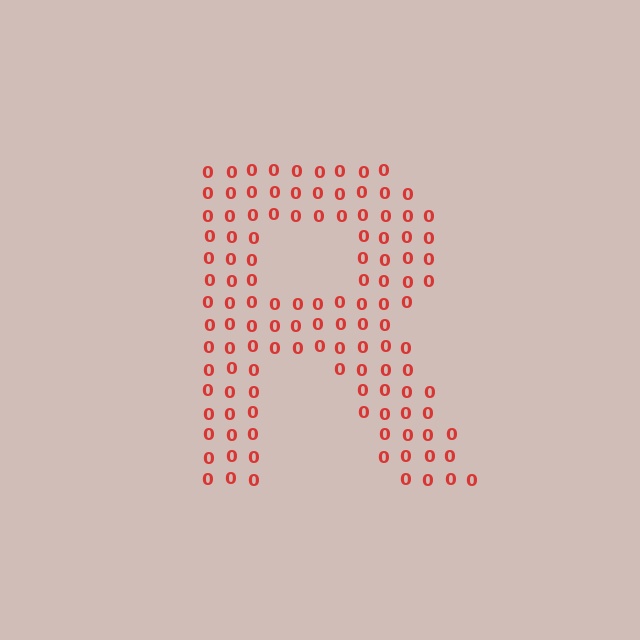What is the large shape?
The large shape is the letter R.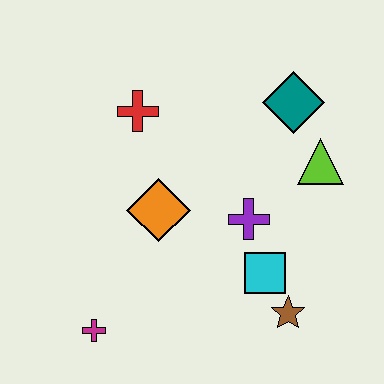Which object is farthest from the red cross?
The brown star is farthest from the red cross.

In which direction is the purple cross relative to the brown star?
The purple cross is above the brown star.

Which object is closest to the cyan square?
The brown star is closest to the cyan square.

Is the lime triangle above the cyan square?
Yes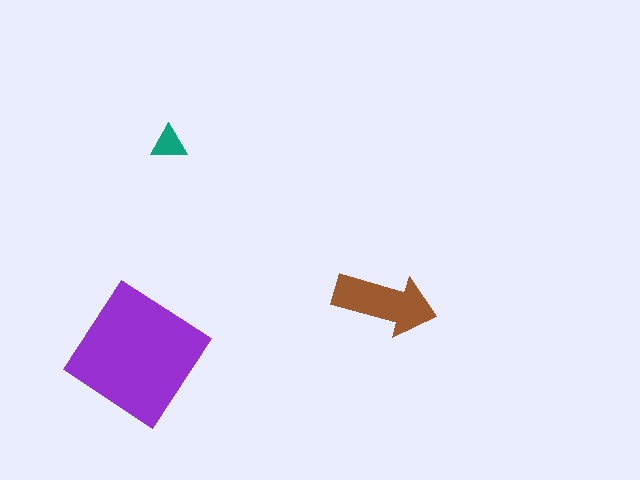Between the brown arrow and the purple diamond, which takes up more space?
The purple diamond.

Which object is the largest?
The purple diamond.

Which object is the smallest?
The teal triangle.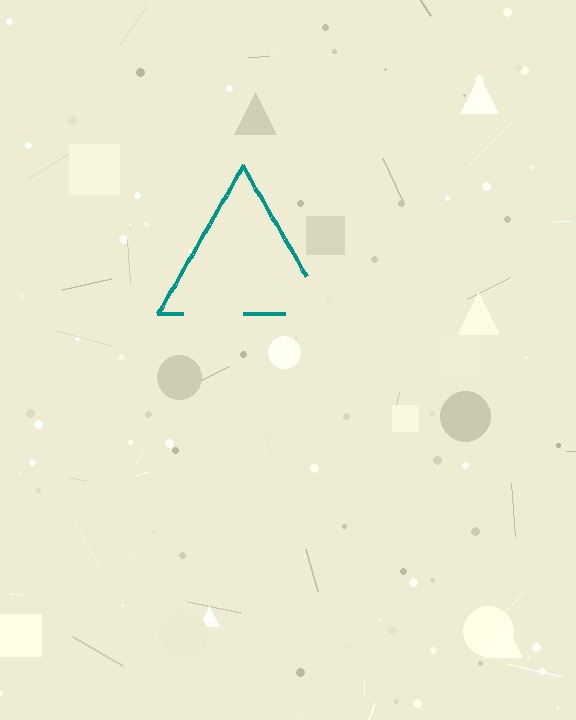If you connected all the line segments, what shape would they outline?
They would outline a triangle.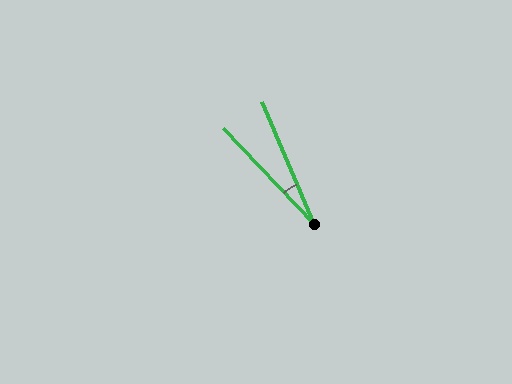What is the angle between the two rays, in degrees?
Approximately 20 degrees.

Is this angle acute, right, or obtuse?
It is acute.